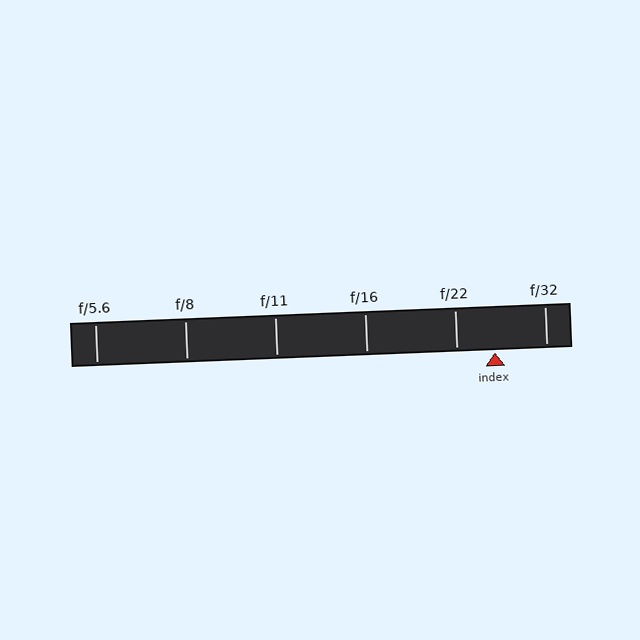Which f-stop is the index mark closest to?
The index mark is closest to f/22.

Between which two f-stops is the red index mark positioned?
The index mark is between f/22 and f/32.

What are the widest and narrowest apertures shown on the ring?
The widest aperture shown is f/5.6 and the narrowest is f/32.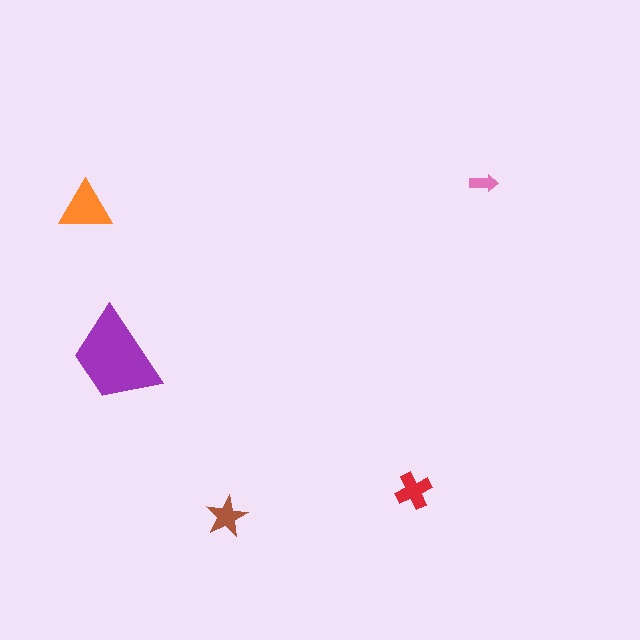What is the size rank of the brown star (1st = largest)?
4th.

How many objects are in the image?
There are 5 objects in the image.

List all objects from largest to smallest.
The purple trapezoid, the orange triangle, the red cross, the brown star, the pink arrow.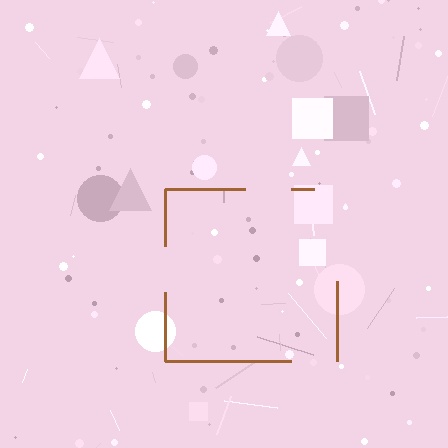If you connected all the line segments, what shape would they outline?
They would outline a square.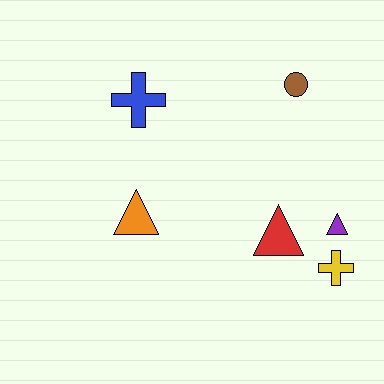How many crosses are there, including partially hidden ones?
There are 2 crosses.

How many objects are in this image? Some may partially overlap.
There are 6 objects.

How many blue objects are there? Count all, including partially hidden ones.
There is 1 blue object.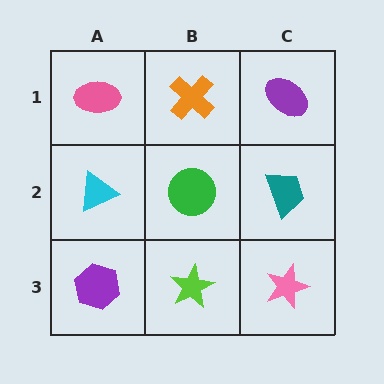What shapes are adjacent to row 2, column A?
A pink ellipse (row 1, column A), a purple hexagon (row 3, column A), a green circle (row 2, column B).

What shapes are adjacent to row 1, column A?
A cyan triangle (row 2, column A), an orange cross (row 1, column B).